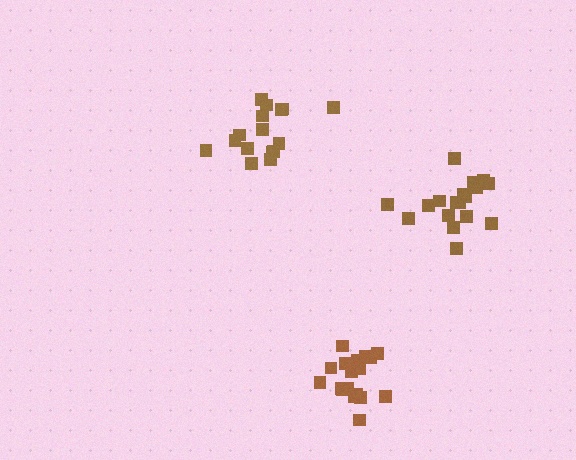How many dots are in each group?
Group 1: 18 dots, Group 2: 19 dots, Group 3: 16 dots (53 total).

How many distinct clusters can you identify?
There are 3 distinct clusters.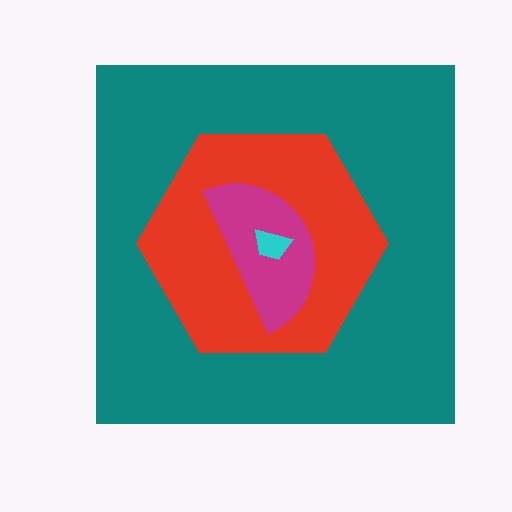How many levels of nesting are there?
4.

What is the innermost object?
The cyan trapezoid.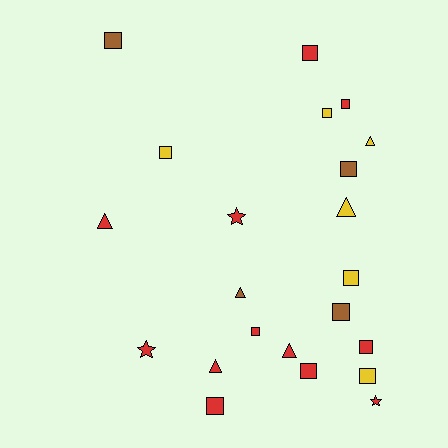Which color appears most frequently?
Red, with 12 objects.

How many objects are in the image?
There are 22 objects.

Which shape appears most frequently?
Square, with 13 objects.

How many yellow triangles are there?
There are 2 yellow triangles.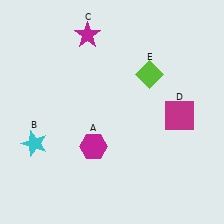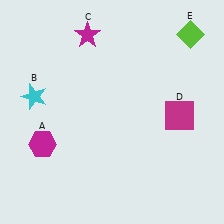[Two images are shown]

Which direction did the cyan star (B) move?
The cyan star (B) moved up.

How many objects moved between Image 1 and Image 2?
3 objects moved between the two images.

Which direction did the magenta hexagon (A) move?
The magenta hexagon (A) moved left.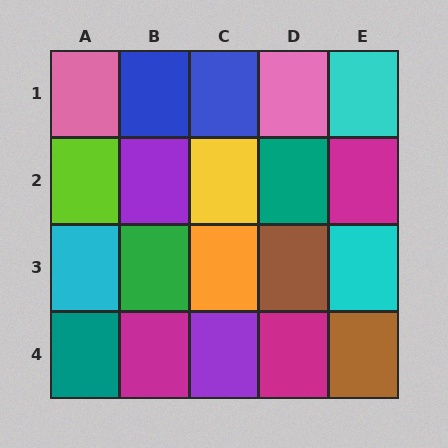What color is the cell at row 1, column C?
Blue.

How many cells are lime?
1 cell is lime.